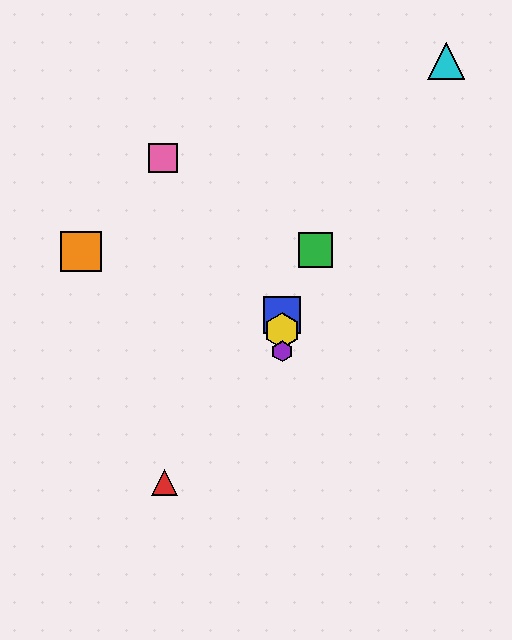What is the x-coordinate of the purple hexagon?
The purple hexagon is at x≈282.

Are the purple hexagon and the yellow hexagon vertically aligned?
Yes, both are at x≈282.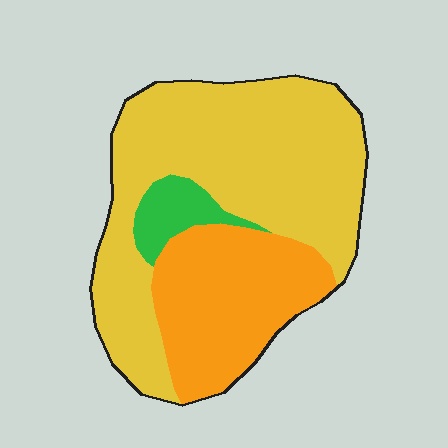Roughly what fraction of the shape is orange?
Orange takes up about one third (1/3) of the shape.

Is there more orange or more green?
Orange.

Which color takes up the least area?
Green, at roughly 5%.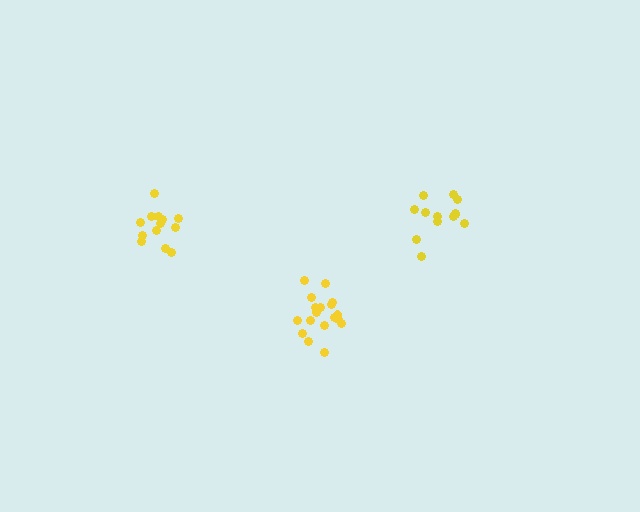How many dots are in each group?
Group 1: 13 dots, Group 2: 13 dots, Group 3: 19 dots (45 total).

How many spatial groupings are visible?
There are 3 spatial groupings.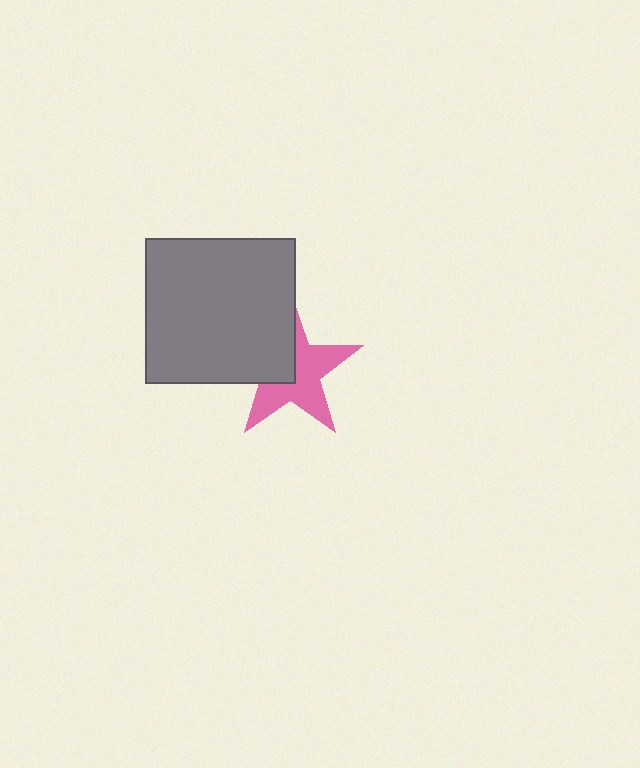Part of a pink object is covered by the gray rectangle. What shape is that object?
It is a star.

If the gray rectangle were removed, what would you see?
You would see the complete pink star.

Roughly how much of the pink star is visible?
About half of it is visible (roughly 60%).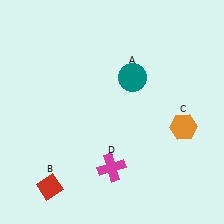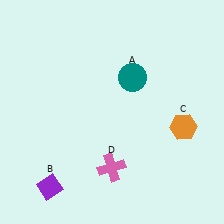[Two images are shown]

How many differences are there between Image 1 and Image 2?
There are 2 differences between the two images.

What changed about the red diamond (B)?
In Image 1, B is red. In Image 2, it changed to purple.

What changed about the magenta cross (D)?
In Image 1, D is magenta. In Image 2, it changed to pink.